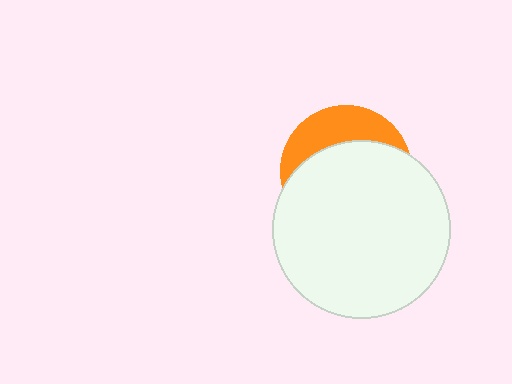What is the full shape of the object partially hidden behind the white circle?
The partially hidden object is an orange circle.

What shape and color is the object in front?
The object in front is a white circle.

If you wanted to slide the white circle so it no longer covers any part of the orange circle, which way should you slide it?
Slide it down — that is the most direct way to separate the two shapes.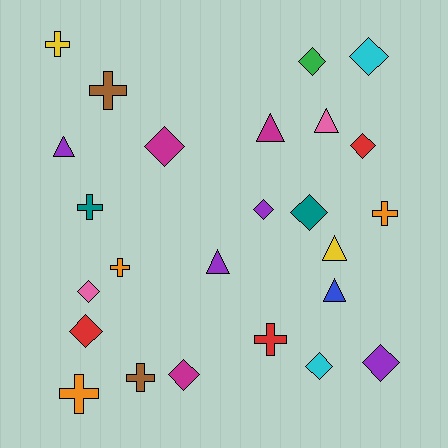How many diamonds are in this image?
There are 11 diamonds.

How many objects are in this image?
There are 25 objects.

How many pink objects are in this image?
There are 2 pink objects.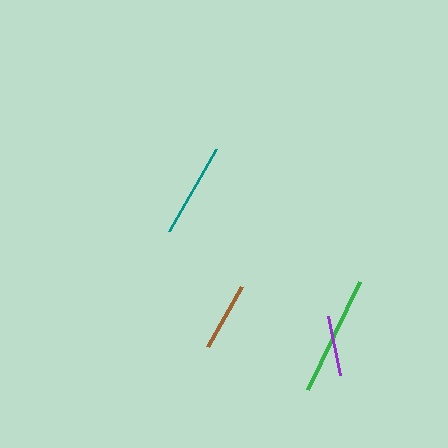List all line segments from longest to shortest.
From longest to shortest: green, teal, brown, purple.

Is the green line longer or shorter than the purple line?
The green line is longer than the purple line.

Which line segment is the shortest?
The purple line is the shortest at approximately 60 pixels.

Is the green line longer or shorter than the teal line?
The green line is longer than the teal line.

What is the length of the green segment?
The green segment is approximately 119 pixels long.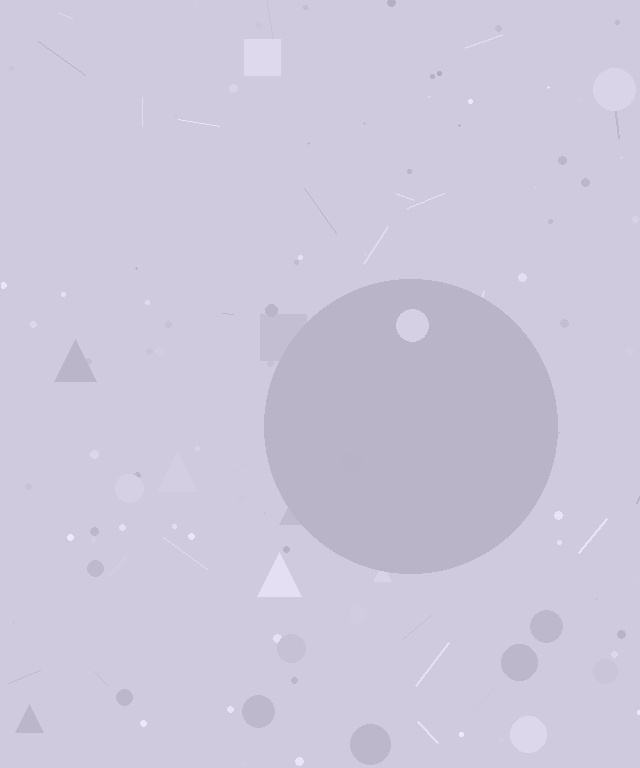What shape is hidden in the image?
A circle is hidden in the image.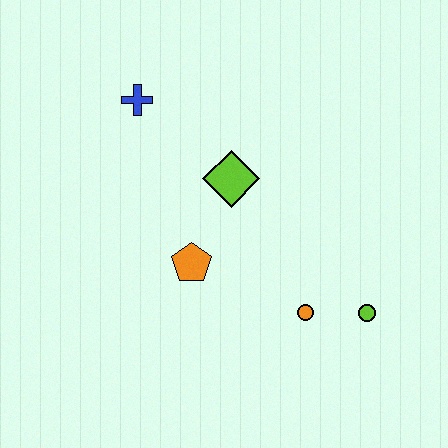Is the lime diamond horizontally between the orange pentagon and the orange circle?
Yes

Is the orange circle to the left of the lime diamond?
No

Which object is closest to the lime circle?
The orange circle is closest to the lime circle.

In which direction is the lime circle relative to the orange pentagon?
The lime circle is to the right of the orange pentagon.